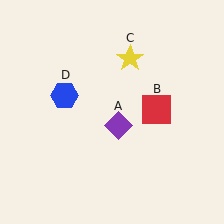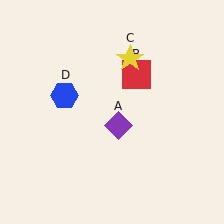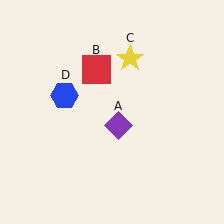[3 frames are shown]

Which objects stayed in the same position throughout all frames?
Purple diamond (object A) and yellow star (object C) and blue hexagon (object D) remained stationary.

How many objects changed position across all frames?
1 object changed position: red square (object B).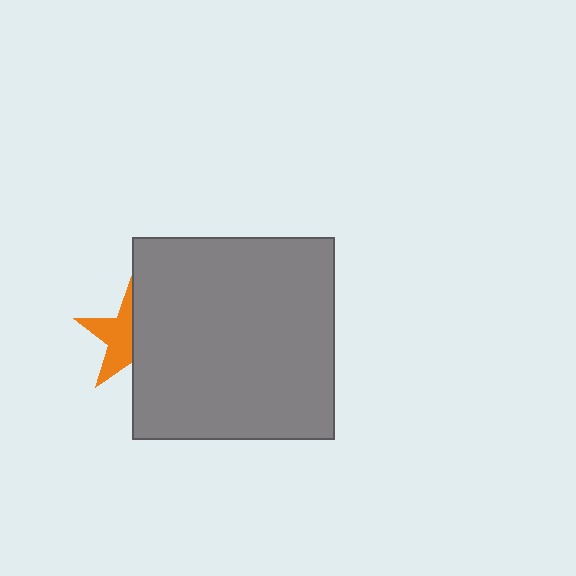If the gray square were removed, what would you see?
You would see the complete orange star.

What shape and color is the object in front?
The object in front is a gray square.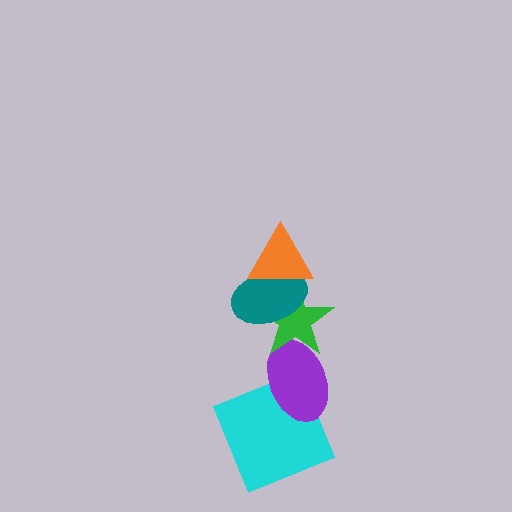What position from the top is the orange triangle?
The orange triangle is 1st from the top.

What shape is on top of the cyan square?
The purple ellipse is on top of the cyan square.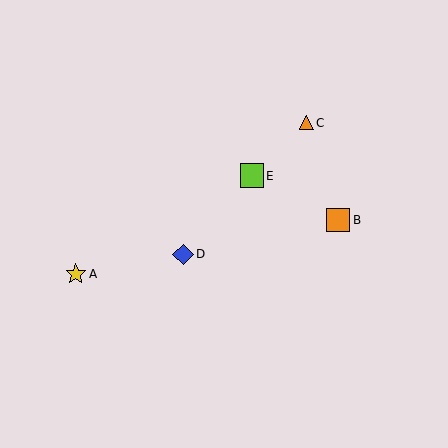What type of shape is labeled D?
Shape D is a blue diamond.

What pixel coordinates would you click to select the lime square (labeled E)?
Click at (252, 176) to select the lime square E.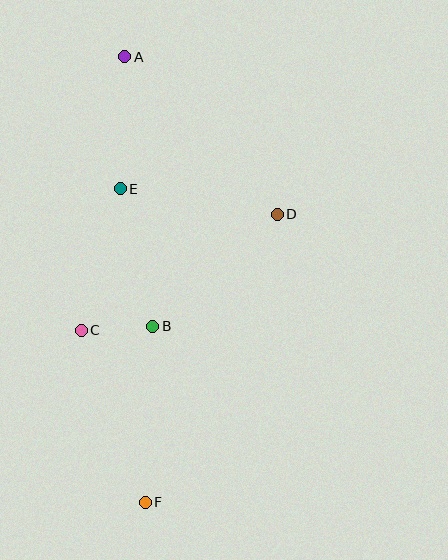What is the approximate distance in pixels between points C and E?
The distance between C and E is approximately 147 pixels.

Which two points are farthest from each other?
Points A and F are farthest from each other.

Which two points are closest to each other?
Points B and C are closest to each other.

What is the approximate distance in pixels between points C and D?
The distance between C and D is approximately 228 pixels.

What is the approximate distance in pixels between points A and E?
The distance between A and E is approximately 132 pixels.